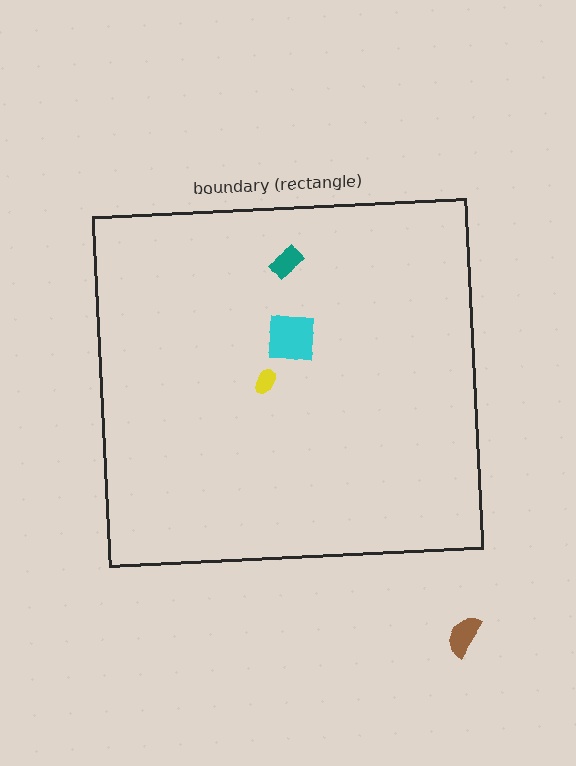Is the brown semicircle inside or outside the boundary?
Outside.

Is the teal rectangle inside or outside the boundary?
Inside.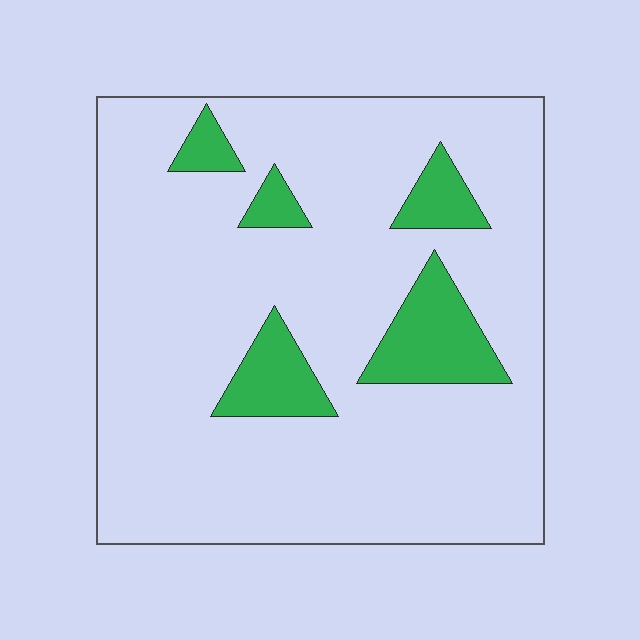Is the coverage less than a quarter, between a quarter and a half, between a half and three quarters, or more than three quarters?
Less than a quarter.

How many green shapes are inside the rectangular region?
5.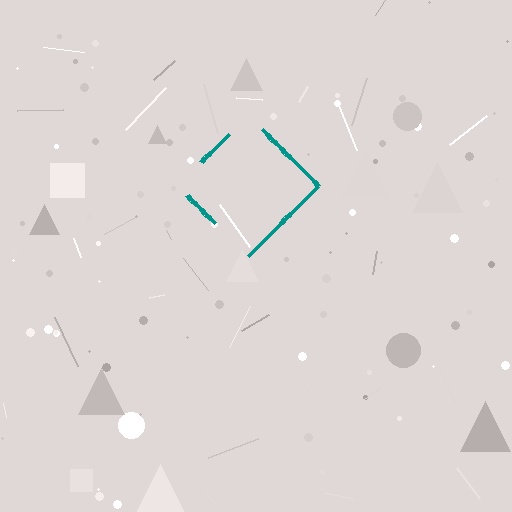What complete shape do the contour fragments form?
The contour fragments form a diamond.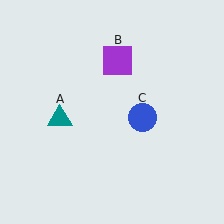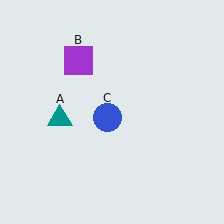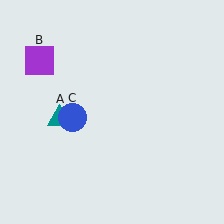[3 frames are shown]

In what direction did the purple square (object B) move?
The purple square (object B) moved left.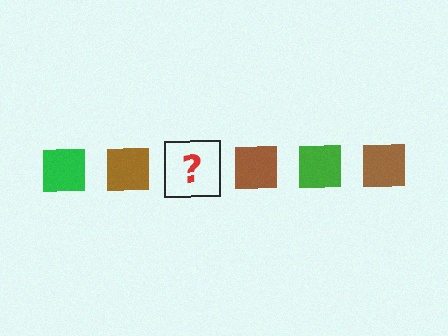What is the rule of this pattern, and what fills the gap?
The rule is that the pattern cycles through green, brown squares. The gap should be filled with a green square.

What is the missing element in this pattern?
The missing element is a green square.